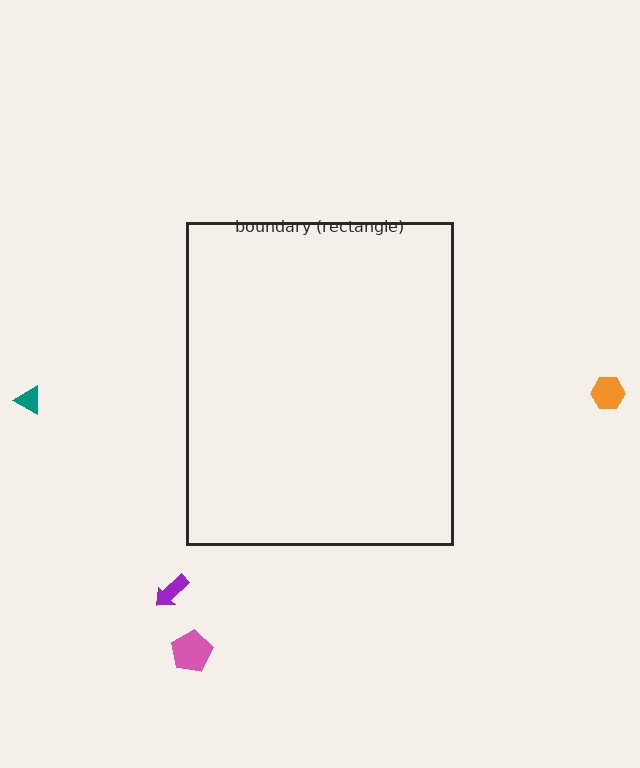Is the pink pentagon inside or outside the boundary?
Outside.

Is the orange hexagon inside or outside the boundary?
Outside.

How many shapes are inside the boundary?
0 inside, 4 outside.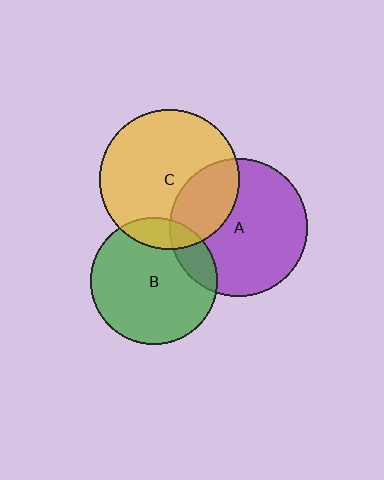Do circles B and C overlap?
Yes.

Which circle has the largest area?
Circle C (yellow).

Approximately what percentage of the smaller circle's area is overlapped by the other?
Approximately 15%.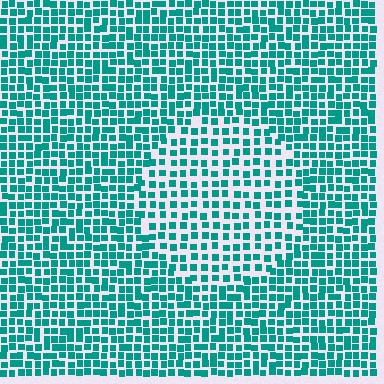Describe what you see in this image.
The image contains small teal elements arranged at two different densities. A circle-shaped region is visible where the elements are less densely packed than the surrounding area.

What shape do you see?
I see a circle.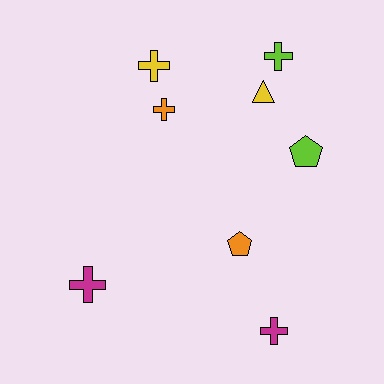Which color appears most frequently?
Orange, with 2 objects.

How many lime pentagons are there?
There is 1 lime pentagon.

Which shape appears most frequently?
Cross, with 5 objects.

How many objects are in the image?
There are 8 objects.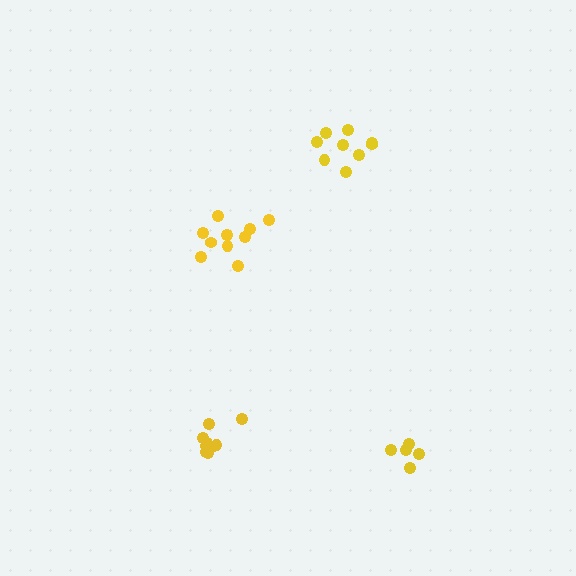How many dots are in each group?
Group 1: 5 dots, Group 2: 11 dots, Group 3: 9 dots, Group 4: 10 dots (35 total).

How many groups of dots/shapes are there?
There are 4 groups.